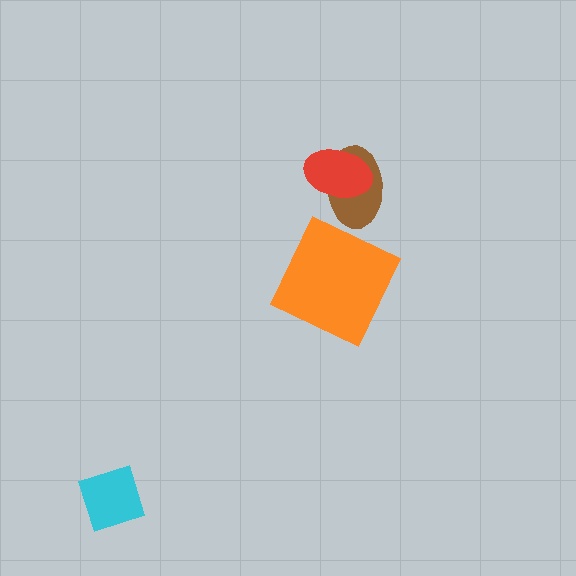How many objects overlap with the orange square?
0 objects overlap with the orange square.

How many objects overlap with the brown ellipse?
1 object overlaps with the brown ellipse.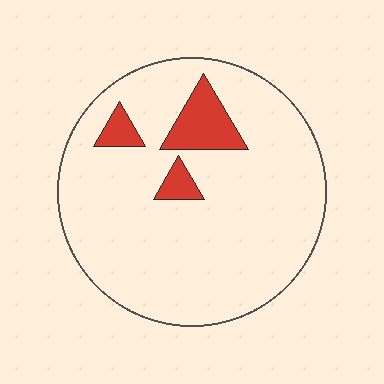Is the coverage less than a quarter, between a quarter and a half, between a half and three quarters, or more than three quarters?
Less than a quarter.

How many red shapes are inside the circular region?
3.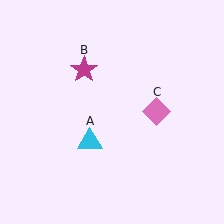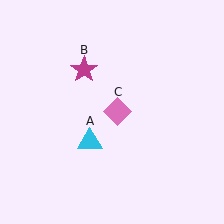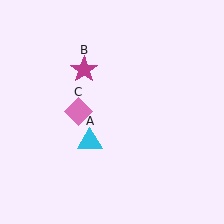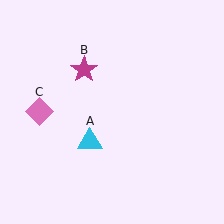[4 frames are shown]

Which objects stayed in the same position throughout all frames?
Cyan triangle (object A) and magenta star (object B) remained stationary.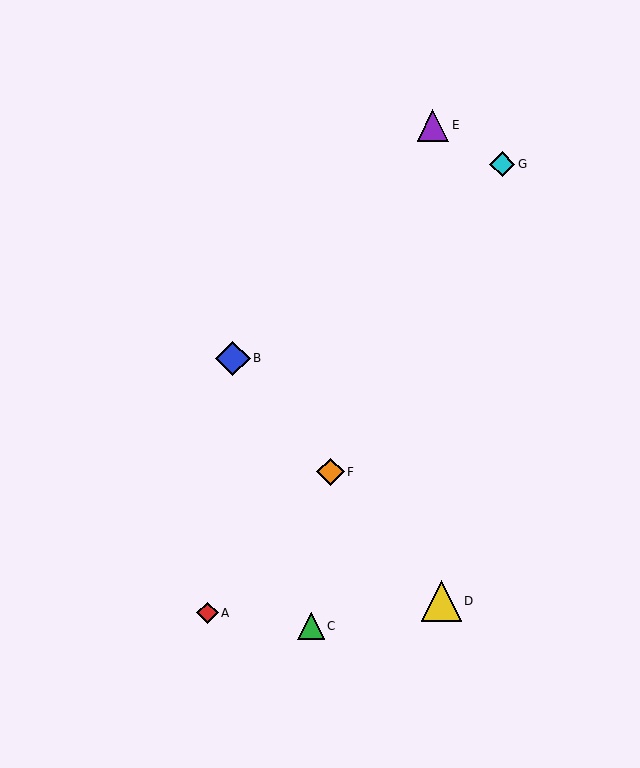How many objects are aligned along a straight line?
3 objects (B, D, F) are aligned along a straight line.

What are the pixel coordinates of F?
Object F is at (330, 472).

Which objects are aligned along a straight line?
Objects B, D, F are aligned along a straight line.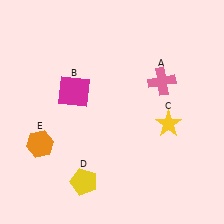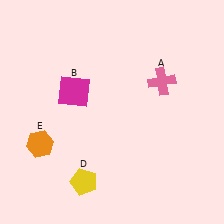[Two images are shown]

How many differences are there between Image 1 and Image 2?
There is 1 difference between the two images.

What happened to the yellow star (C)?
The yellow star (C) was removed in Image 2. It was in the bottom-right area of Image 1.